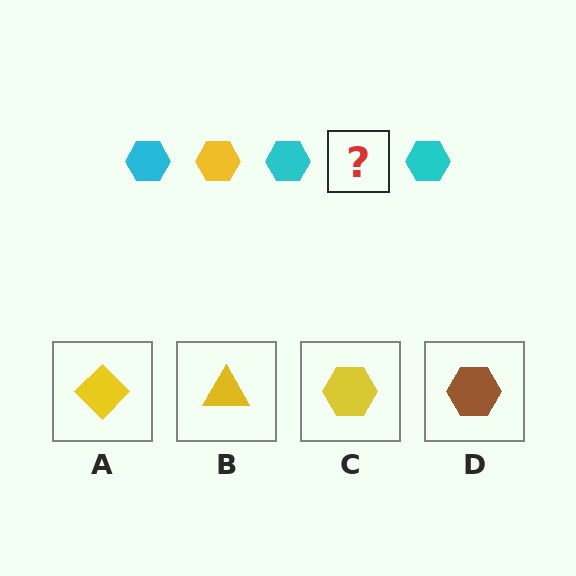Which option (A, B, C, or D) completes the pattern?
C.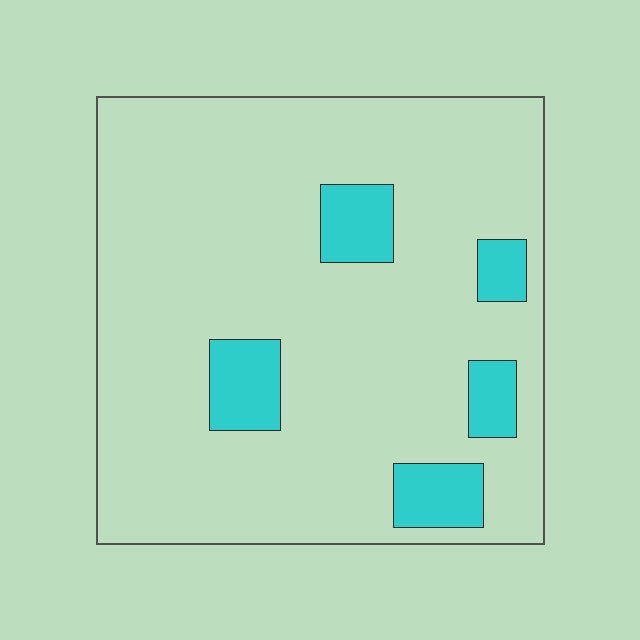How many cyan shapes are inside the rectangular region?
5.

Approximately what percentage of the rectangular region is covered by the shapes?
Approximately 15%.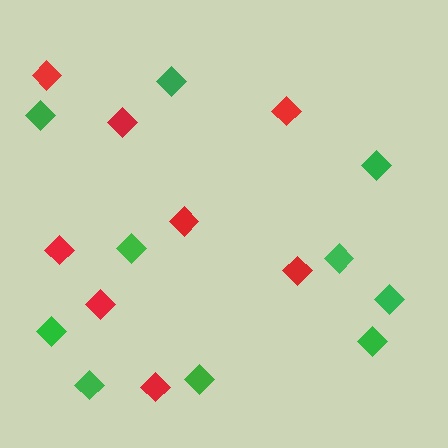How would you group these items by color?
There are 2 groups: one group of green diamonds (10) and one group of red diamonds (8).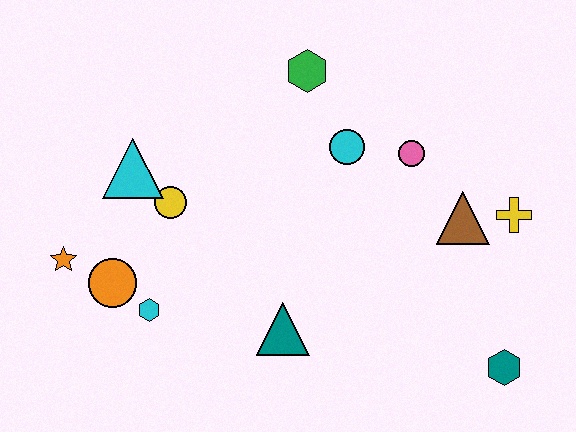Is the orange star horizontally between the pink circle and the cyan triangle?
No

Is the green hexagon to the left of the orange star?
No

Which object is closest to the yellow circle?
The cyan triangle is closest to the yellow circle.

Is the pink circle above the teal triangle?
Yes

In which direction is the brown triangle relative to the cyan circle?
The brown triangle is to the right of the cyan circle.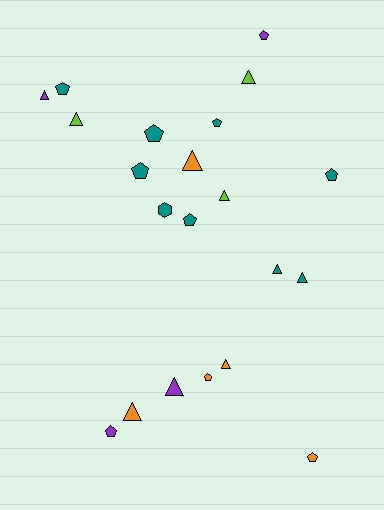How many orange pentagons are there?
There are 2 orange pentagons.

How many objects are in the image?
There are 21 objects.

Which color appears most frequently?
Teal, with 9 objects.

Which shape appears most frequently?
Pentagon, with 10 objects.